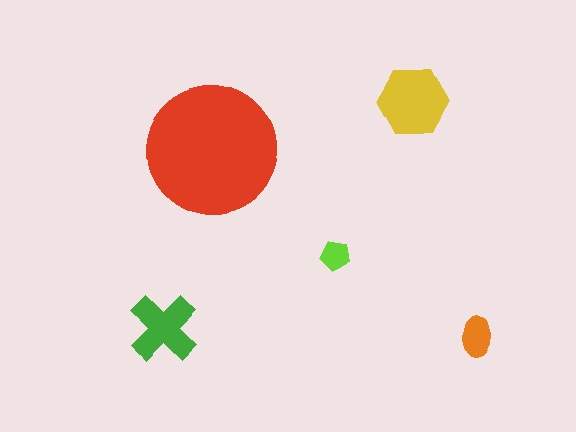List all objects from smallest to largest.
The lime pentagon, the orange ellipse, the green cross, the yellow hexagon, the red circle.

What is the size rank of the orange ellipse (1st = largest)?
4th.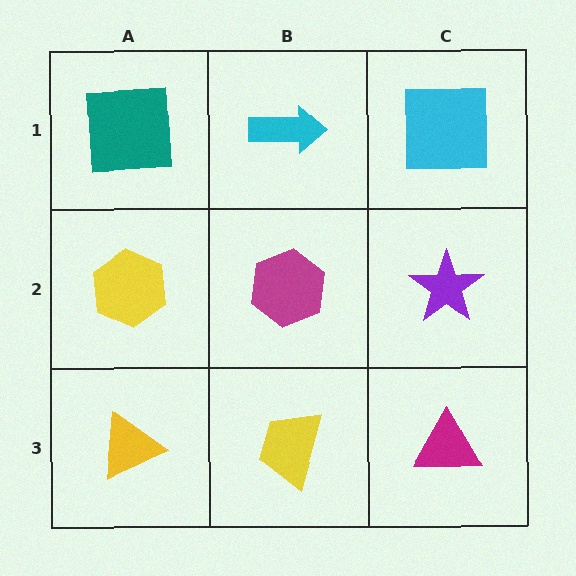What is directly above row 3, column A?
A yellow hexagon.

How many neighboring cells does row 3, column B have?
3.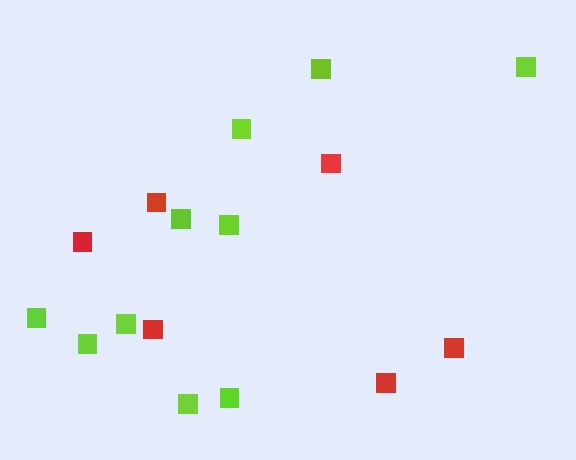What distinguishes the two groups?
There are 2 groups: one group of red squares (6) and one group of lime squares (10).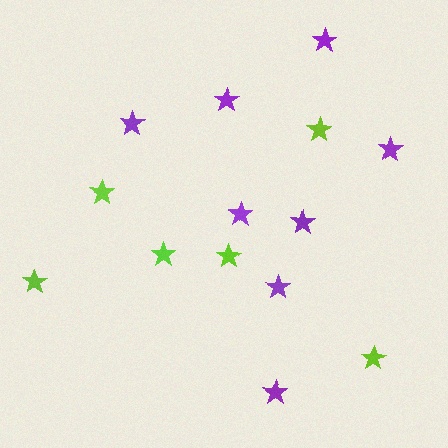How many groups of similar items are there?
There are 2 groups: one group of lime stars (6) and one group of purple stars (8).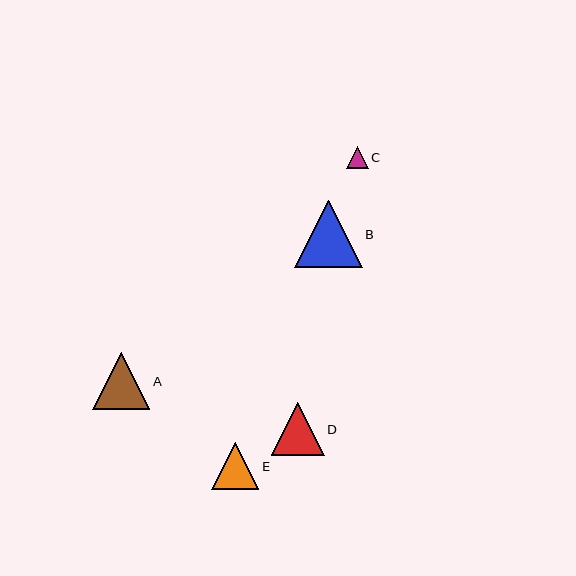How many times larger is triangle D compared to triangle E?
Triangle D is approximately 1.1 times the size of triangle E.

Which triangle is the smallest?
Triangle C is the smallest with a size of approximately 22 pixels.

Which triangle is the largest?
Triangle B is the largest with a size of approximately 68 pixels.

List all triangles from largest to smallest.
From largest to smallest: B, A, D, E, C.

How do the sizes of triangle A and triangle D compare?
Triangle A and triangle D are approximately the same size.